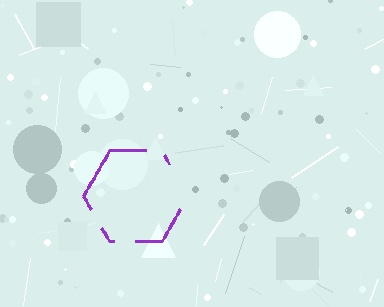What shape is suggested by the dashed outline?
The dashed outline suggests a hexagon.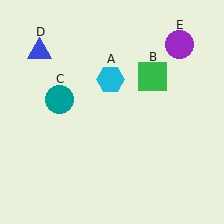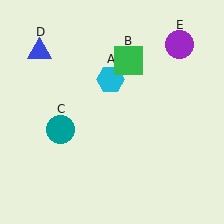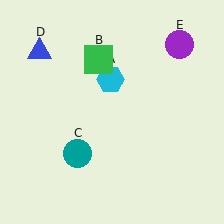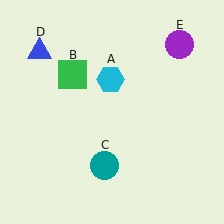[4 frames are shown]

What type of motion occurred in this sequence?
The green square (object B), teal circle (object C) rotated counterclockwise around the center of the scene.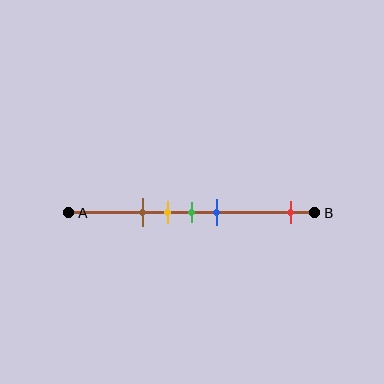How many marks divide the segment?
There are 5 marks dividing the segment.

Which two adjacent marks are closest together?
The yellow and green marks are the closest adjacent pair.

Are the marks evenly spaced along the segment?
No, the marks are not evenly spaced.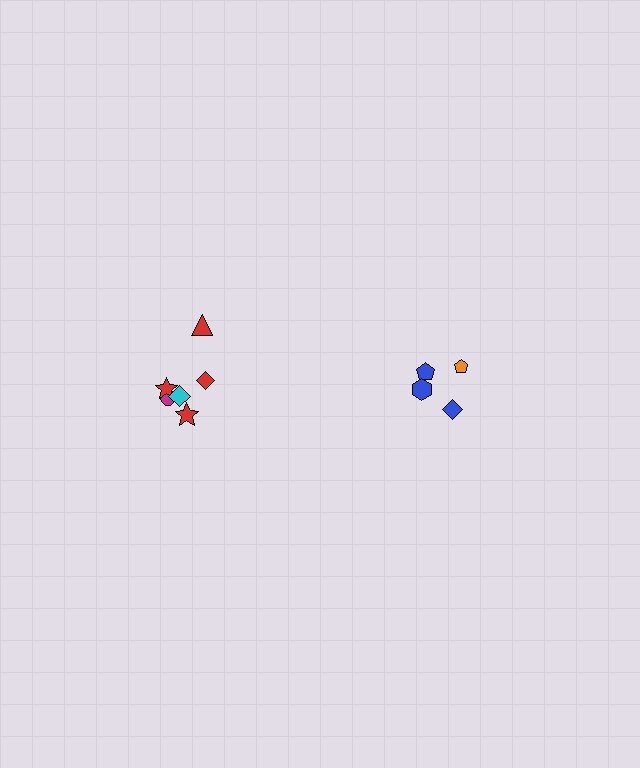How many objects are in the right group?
There are 4 objects.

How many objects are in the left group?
There are 6 objects.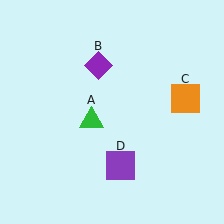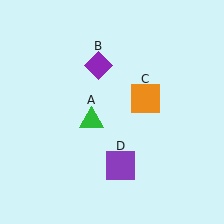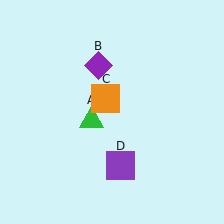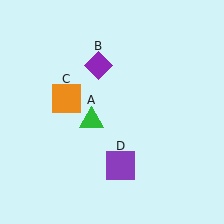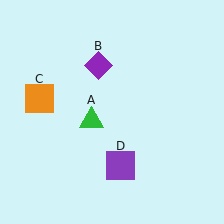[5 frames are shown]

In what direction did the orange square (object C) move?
The orange square (object C) moved left.